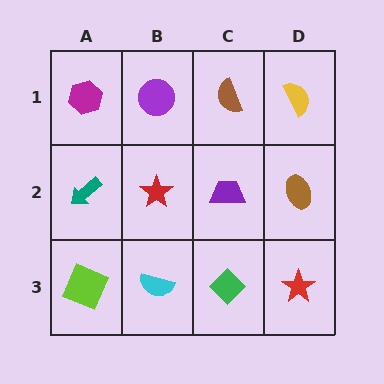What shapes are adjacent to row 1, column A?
A teal arrow (row 2, column A), a purple circle (row 1, column B).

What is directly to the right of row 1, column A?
A purple circle.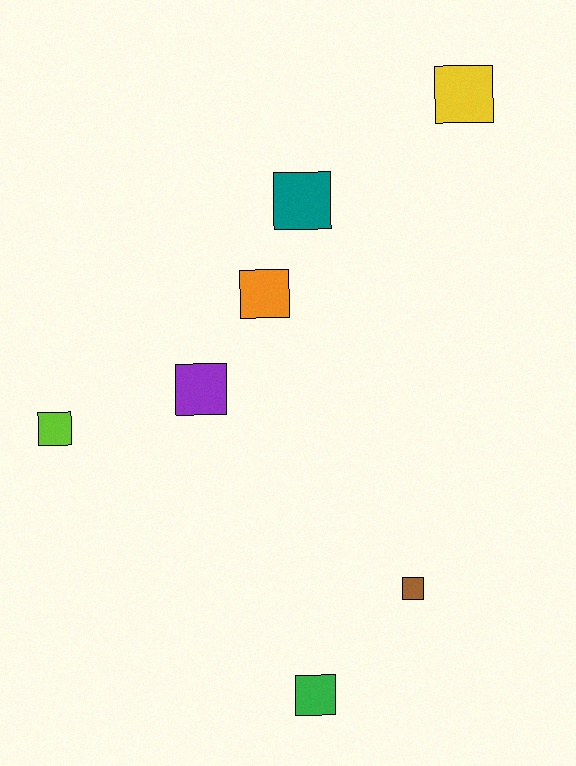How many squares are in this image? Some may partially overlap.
There are 7 squares.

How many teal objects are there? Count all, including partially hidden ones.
There is 1 teal object.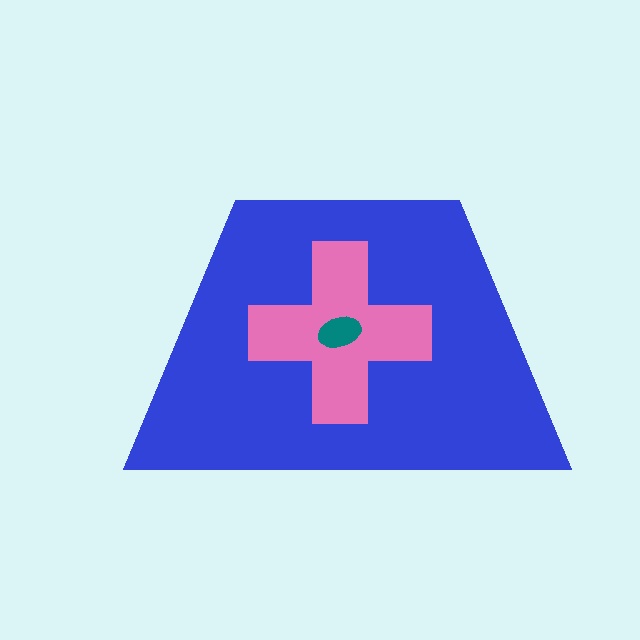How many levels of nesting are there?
3.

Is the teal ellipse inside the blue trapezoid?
Yes.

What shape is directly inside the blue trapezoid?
The pink cross.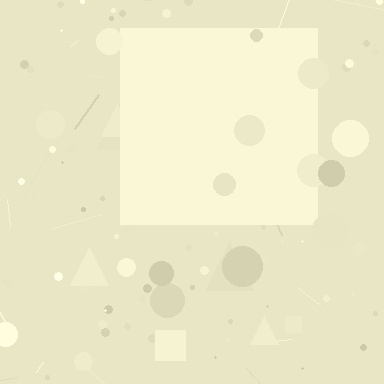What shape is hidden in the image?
A square is hidden in the image.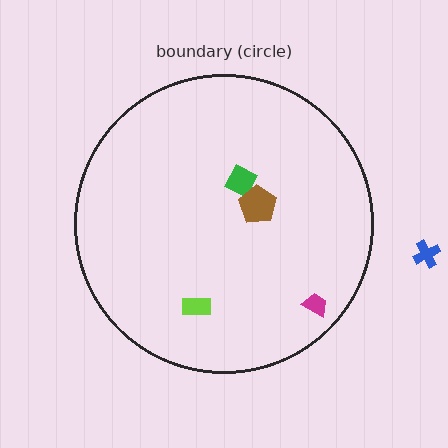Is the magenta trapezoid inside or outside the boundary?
Inside.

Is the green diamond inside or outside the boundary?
Inside.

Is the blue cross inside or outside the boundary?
Outside.